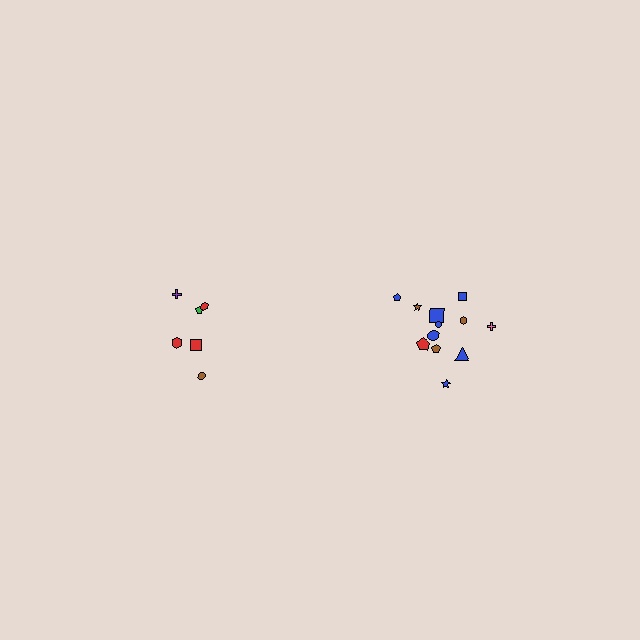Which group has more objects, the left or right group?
The right group.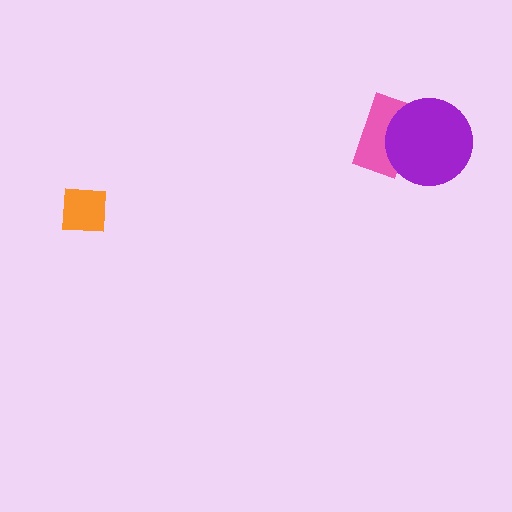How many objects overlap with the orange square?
0 objects overlap with the orange square.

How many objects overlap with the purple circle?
1 object overlaps with the purple circle.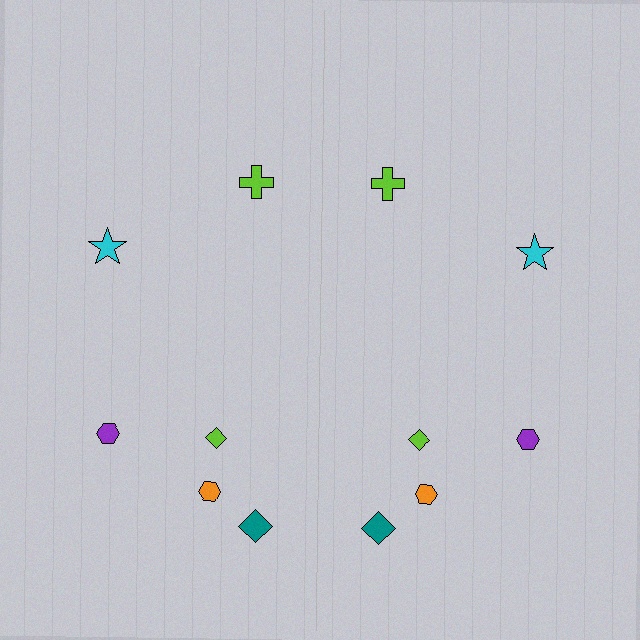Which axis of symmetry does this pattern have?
The pattern has a vertical axis of symmetry running through the center of the image.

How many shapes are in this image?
There are 12 shapes in this image.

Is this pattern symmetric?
Yes, this pattern has bilateral (reflection) symmetry.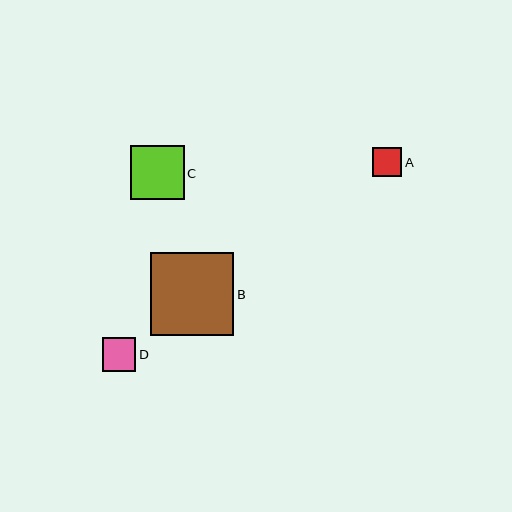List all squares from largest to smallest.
From largest to smallest: B, C, D, A.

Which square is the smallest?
Square A is the smallest with a size of approximately 29 pixels.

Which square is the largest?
Square B is the largest with a size of approximately 83 pixels.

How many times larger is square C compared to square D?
Square C is approximately 1.6 times the size of square D.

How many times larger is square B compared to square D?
Square B is approximately 2.4 times the size of square D.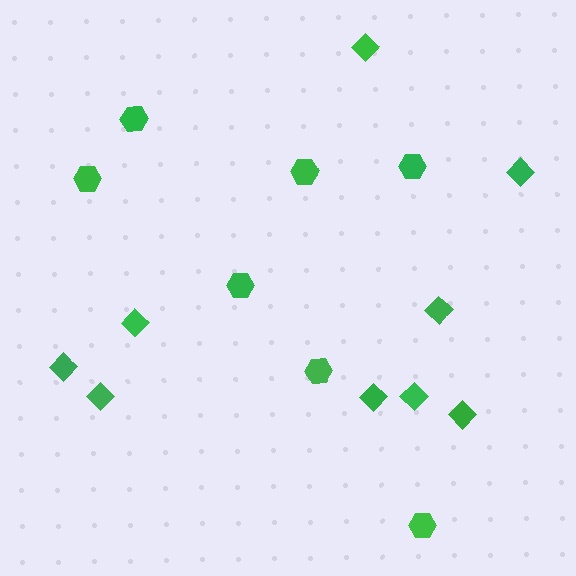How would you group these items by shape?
There are 2 groups: one group of hexagons (7) and one group of diamonds (9).